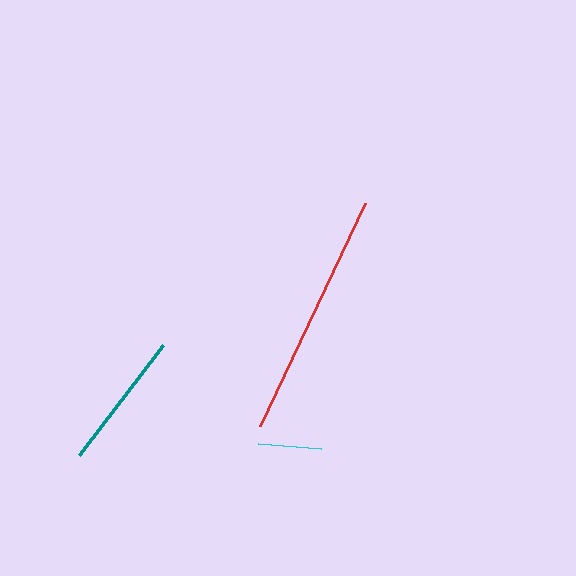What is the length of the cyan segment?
The cyan segment is approximately 64 pixels long.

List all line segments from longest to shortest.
From longest to shortest: red, teal, cyan.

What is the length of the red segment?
The red segment is approximately 246 pixels long.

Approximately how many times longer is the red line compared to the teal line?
The red line is approximately 1.8 times the length of the teal line.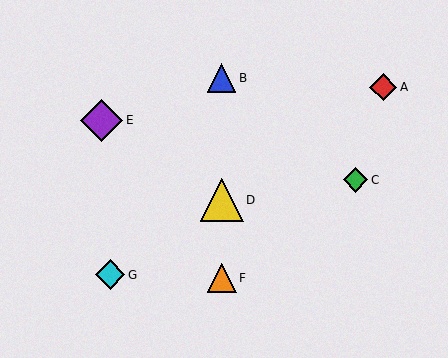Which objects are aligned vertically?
Objects B, D, F are aligned vertically.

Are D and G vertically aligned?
No, D is at x≈222 and G is at x≈110.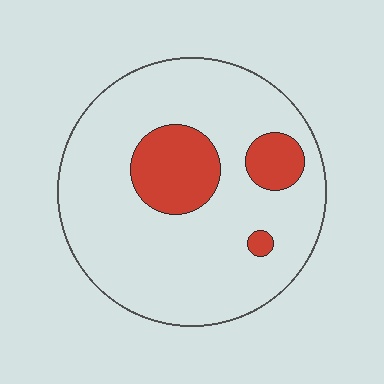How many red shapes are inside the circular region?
3.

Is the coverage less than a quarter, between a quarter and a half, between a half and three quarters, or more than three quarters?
Less than a quarter.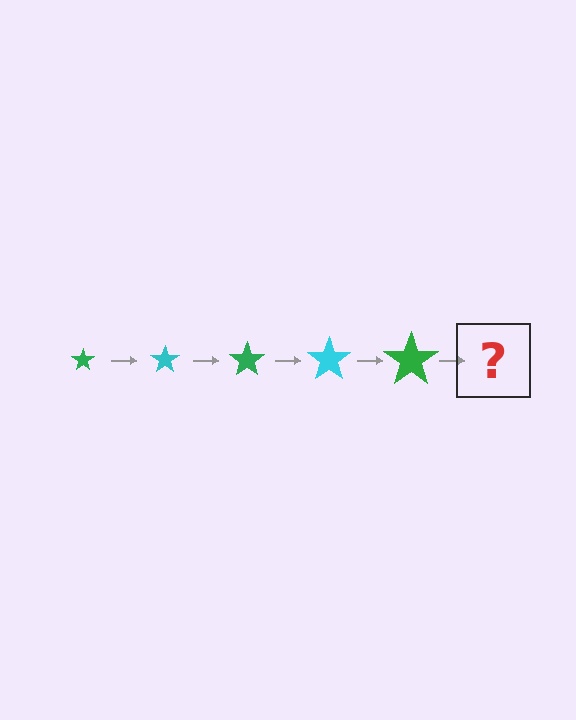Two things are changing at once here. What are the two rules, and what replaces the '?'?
The two rules are that the star grows larger each step and the color cycles through green and cyan. The '?' should be a cyan star, larger than the previous one.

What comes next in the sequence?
The next element should be a cyan star, larger than the previous one.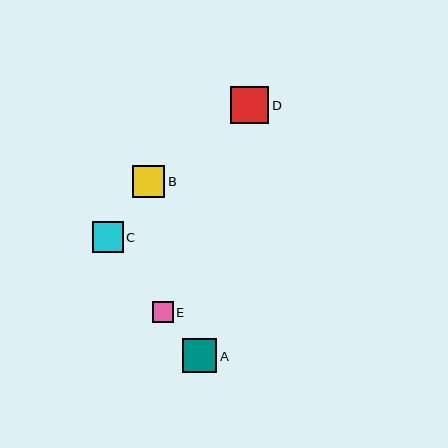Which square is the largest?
Square D is the largest with a size of approximately 38 pixels.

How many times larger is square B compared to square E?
Square B is approximately 1.6 times the size of square E.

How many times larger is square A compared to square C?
Square A is approximately 1.1 times the size of square C.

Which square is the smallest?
Square E is the smallest with a size of approximately 21 pixels.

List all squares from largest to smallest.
From largest to smallest: D, A, B, C, E.